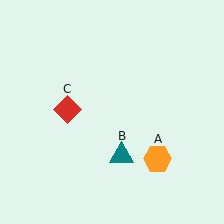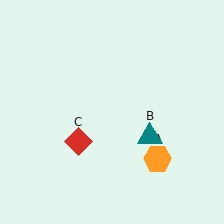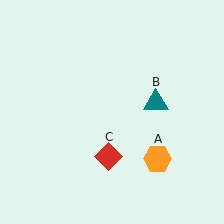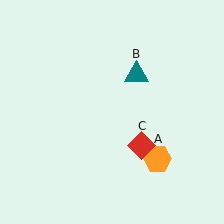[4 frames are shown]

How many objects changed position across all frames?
2 objects changed position: teal triangle (object B), red diamond (object C).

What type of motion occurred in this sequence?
The teal triangle (object B), red diamond (object C) rotated counterclockwise around the center of the scene.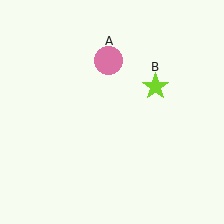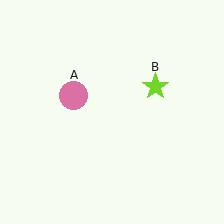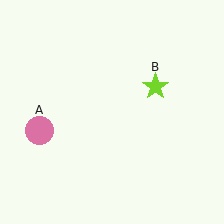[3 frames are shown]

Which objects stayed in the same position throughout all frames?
Lime star (object B) remained stationary.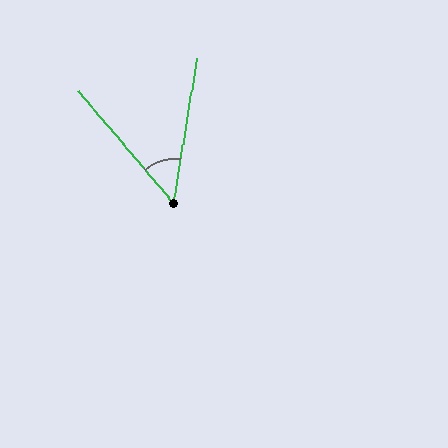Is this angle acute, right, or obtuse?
It is acute.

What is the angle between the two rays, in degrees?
Approximately 50 degrees.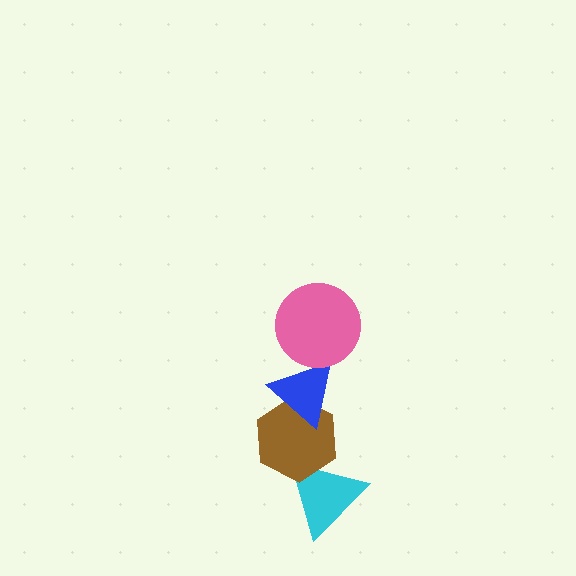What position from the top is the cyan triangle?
The cyan triangle is 4th from the top.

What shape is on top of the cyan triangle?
The brown hexagon is on top of the cyan triangle.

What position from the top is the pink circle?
The pink circle is 1st from the top.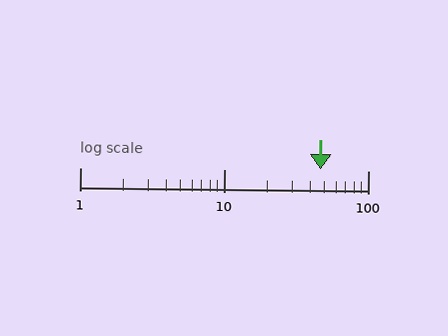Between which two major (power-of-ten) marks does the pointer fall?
The pointer is between 10 and 100.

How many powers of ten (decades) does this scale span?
The scale spans 2 decades, from 1 to 100.